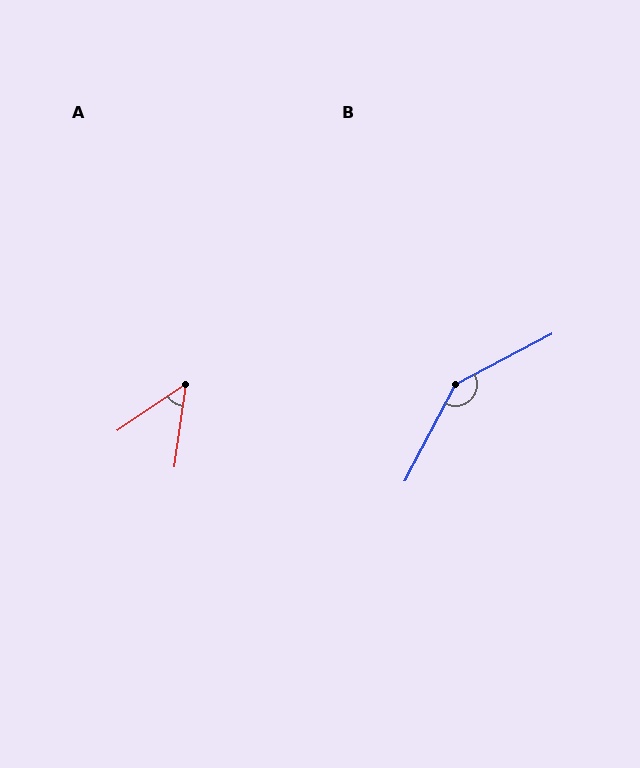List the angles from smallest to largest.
A (48°), B (145°).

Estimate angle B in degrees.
Approximately 145 degrees.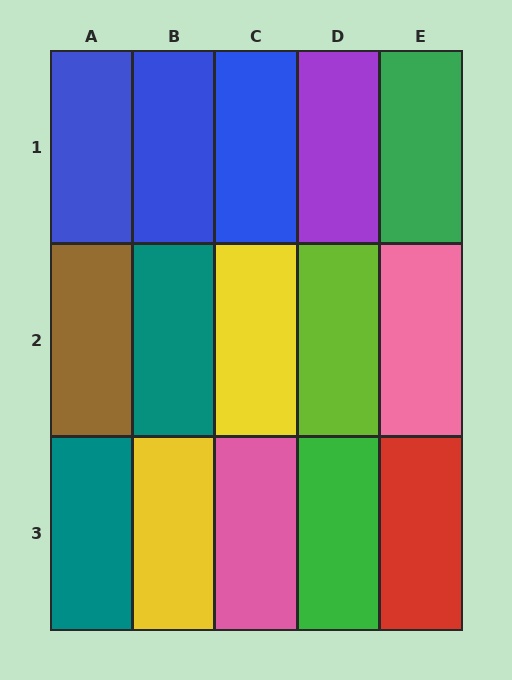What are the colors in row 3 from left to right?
Teal, yellow, pink, green, red.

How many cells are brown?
1 cell is brown.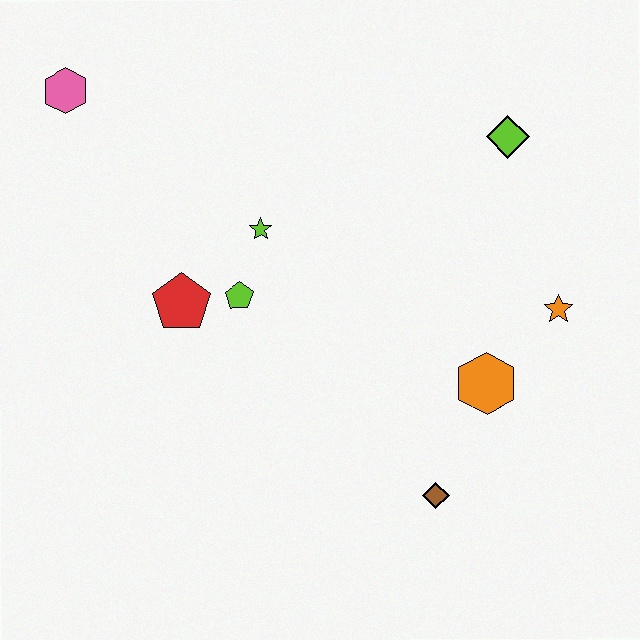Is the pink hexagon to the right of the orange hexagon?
No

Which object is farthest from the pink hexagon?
The brown diamond is farthest from the pink hexagon.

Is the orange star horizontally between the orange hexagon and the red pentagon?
No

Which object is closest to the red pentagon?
The lime pentagon is closest to the red pentagon.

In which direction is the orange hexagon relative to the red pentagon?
The orange hexagon is to the right of the red pentagon.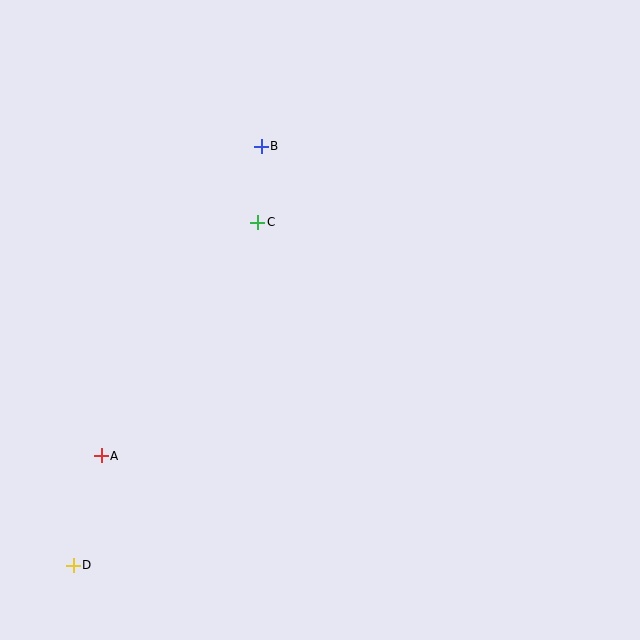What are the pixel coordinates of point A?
Point A is at (101, 456).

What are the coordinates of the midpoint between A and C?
The midpoint between A and C is at (179, 339).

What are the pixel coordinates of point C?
Point C is at (258, 222).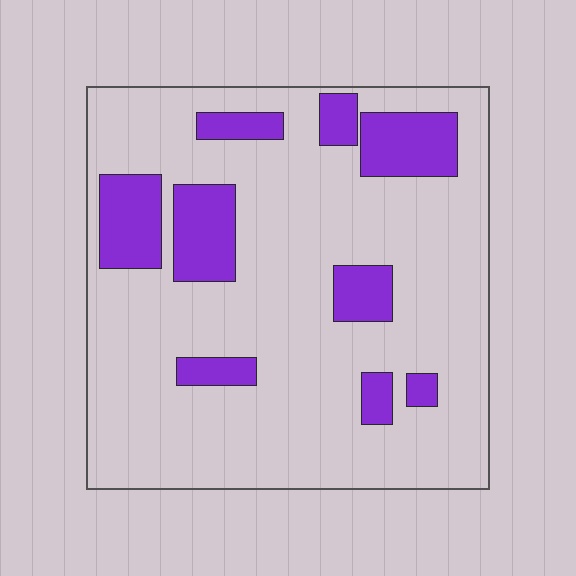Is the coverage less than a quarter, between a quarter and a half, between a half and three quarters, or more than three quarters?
Less than a quarter.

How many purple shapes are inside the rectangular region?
9.